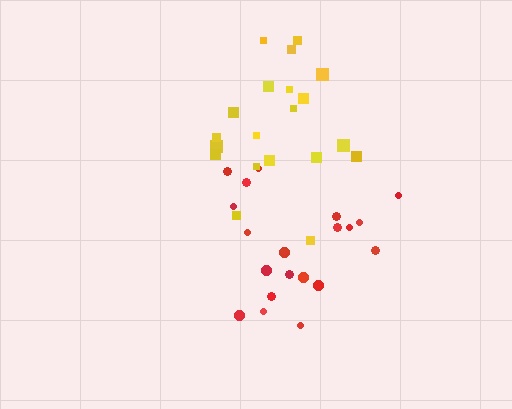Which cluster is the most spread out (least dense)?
Yellow.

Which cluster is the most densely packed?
Red.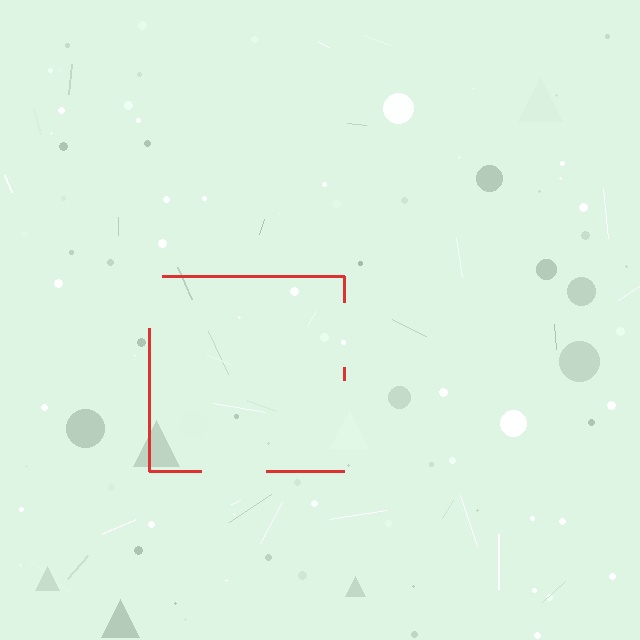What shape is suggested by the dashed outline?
The dashed outline suggests a square.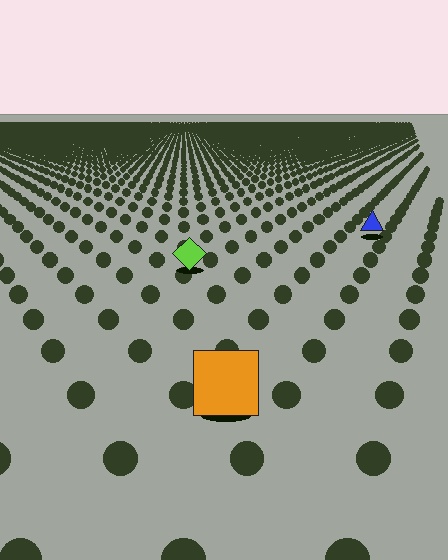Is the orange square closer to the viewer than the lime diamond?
Yes. The orange square is closer — you can tell from the texture gradient: the ground texture is coarser near it.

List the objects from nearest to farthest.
From nearest to farthest: the orange square, the lime diamond, the blue triangle.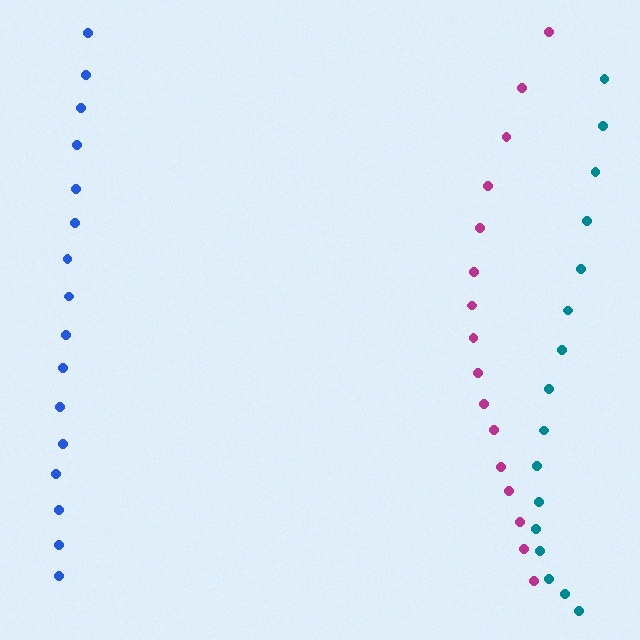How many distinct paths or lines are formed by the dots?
There are 3 distinct paths.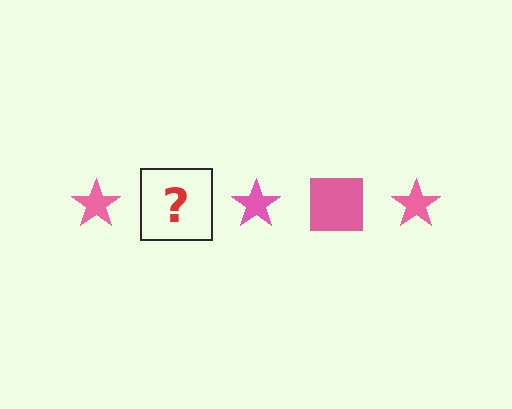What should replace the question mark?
The question mark should be replaced with a pink square.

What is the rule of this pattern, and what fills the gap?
The rule is that the pattern cycles through star, square shapes in pink. The gap should be filled with a pink square.